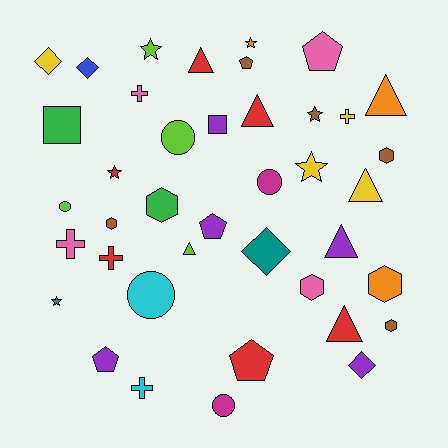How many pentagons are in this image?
There are 5 pentagons.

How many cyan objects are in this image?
There are 2 cyan objects.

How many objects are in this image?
There are 40 objects.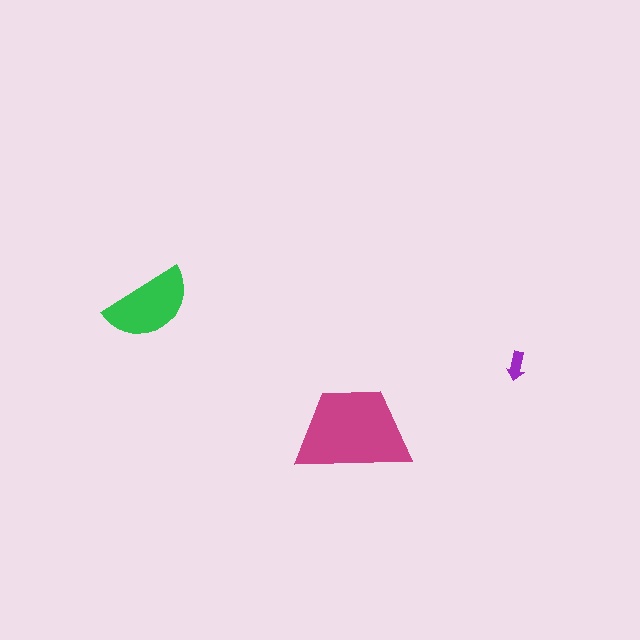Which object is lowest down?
The magenta trapezoid is bottommost.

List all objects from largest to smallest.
The magenta trapezoid, the green semicircle, the purple arrow.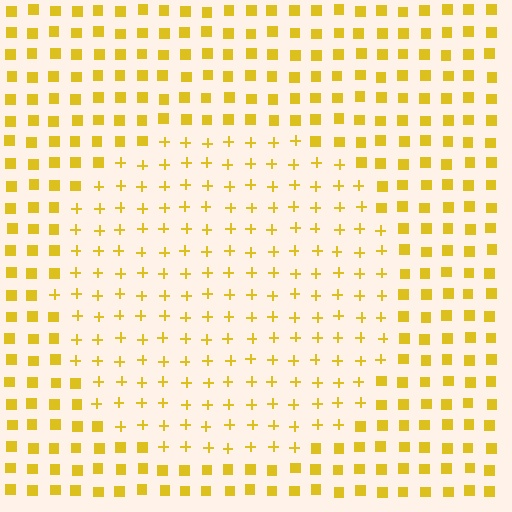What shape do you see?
I see a circle.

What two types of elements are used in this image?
The image uses plus signs inside the circle region and squares outside it.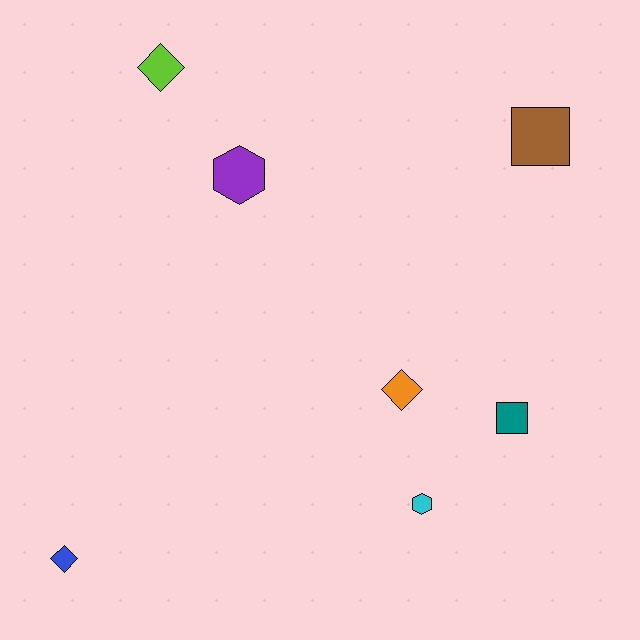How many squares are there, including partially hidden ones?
There are 2 squares.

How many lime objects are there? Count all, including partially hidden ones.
There is 1 lime object.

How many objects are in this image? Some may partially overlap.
There are 7 objects.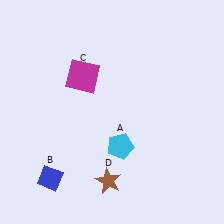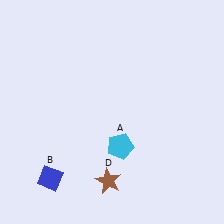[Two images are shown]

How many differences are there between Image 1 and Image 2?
There is 1 difference between the two images.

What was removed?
The magenta square (C) was removed in Image 2.